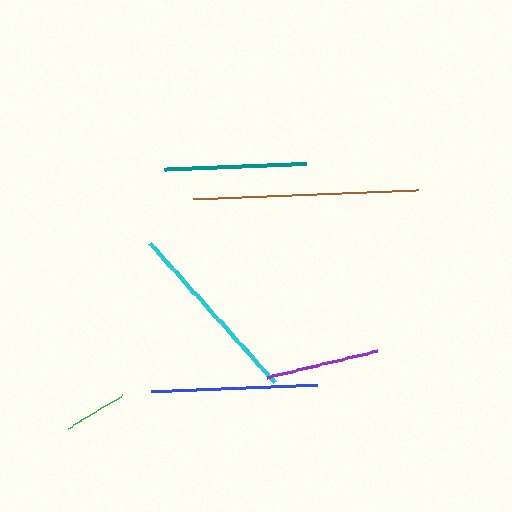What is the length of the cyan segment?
The cyan segment is approximately 187 pixels long.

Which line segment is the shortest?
The green line is the shortest at approximately 63 pixels.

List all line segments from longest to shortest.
From longest to shortest: brown, cyan, blue, teal, purple, green.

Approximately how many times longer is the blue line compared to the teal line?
The blue line is approximately 1.2 times the length of the teal line.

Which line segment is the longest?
The brown line is the longest at approximately 227 pixels.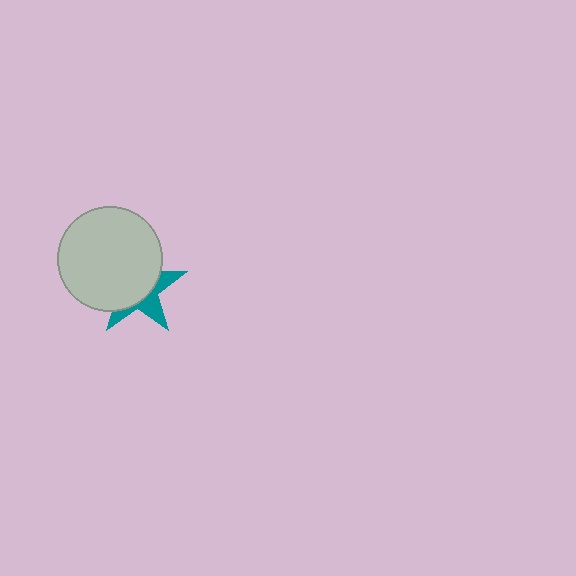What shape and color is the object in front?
The object in front is a light gray circle.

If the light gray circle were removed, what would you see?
You would see the complete teal star.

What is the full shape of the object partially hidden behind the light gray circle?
The partially hidden object is a teal star.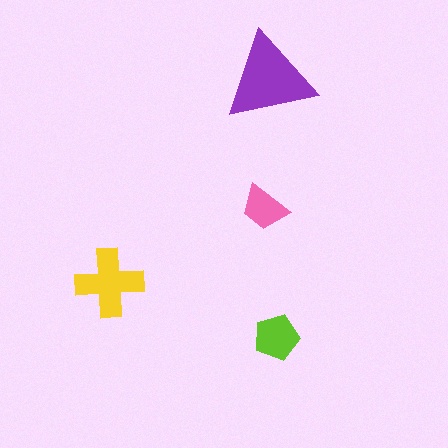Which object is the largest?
The purple triangle.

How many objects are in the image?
There are 4 objects in the image.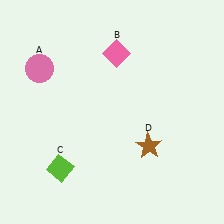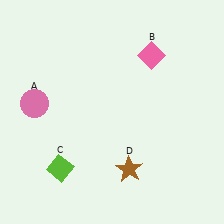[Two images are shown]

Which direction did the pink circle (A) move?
The pink circle (A) moved down.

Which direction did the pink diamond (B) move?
The pink diamond (B) moved right.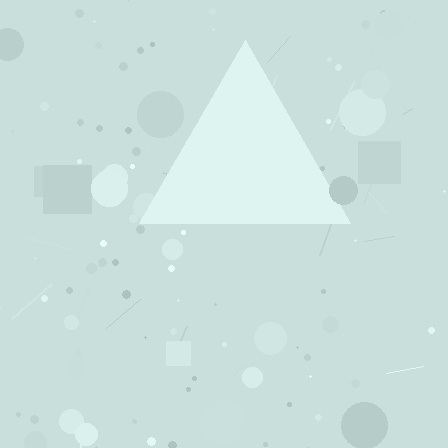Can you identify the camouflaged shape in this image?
The camouflaged shape is a triangle.